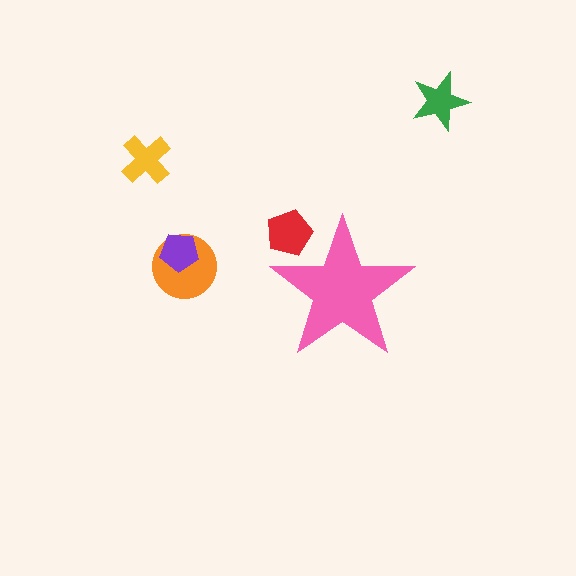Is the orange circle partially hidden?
No, the orange circle is fully visible.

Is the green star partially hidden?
No, the green star is fully visible.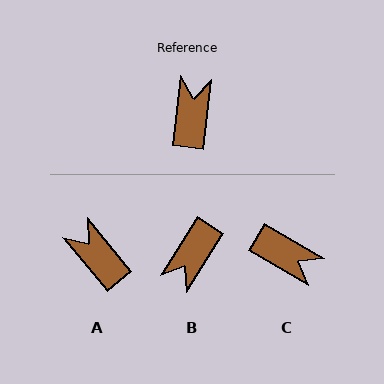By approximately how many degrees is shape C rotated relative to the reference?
Approximately 113 degrees clockwise.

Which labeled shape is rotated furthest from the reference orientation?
B, about 155 degrees away.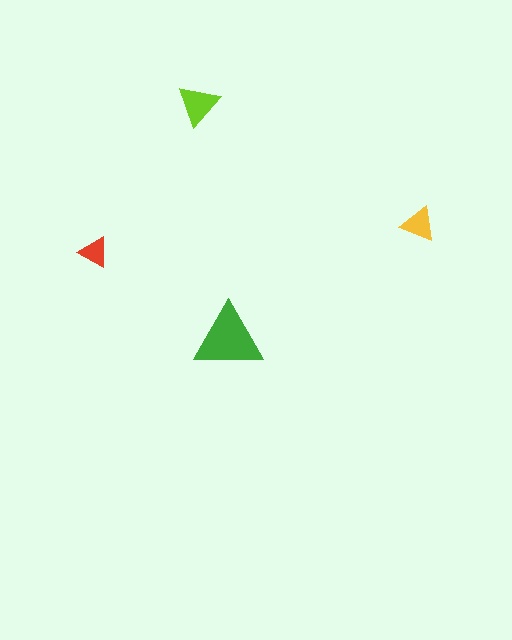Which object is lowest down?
The green triangle is bottommost.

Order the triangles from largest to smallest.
the green one, the lime one, the yellow one, the red one.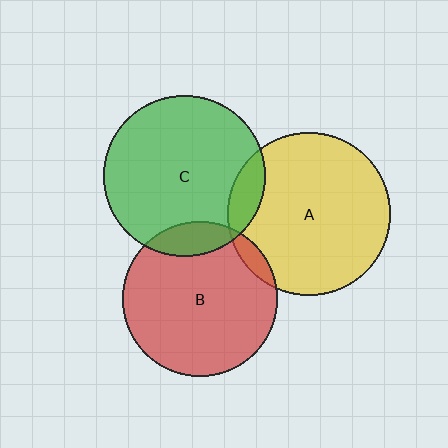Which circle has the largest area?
Circle A (yellow).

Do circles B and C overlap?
Yes.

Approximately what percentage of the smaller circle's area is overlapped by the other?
Approximately 10%.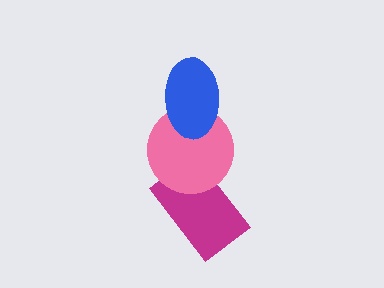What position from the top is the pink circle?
The pink circle is 2nd from the top.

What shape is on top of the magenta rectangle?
The pink circle is on top of the magenta rectangle.